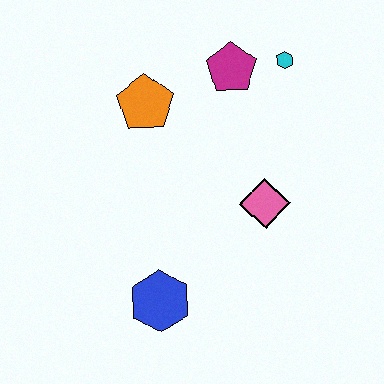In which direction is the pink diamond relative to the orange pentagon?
The pink diamond is to the right of the orange pentagon.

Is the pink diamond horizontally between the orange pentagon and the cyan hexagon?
Yes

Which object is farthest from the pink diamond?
The orange pentagon is farthest from the pink diamond.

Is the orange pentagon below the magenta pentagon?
Yes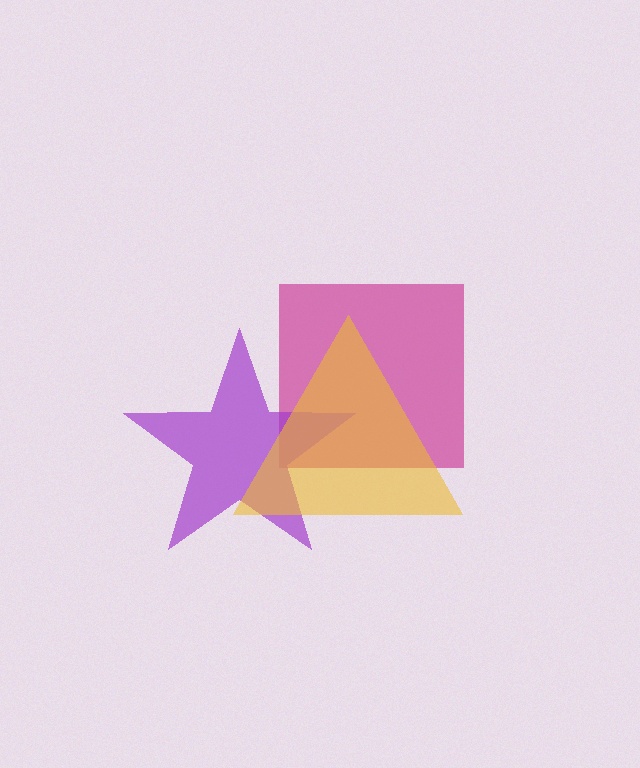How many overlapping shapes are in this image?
There are 3 overlapping shapes in the image.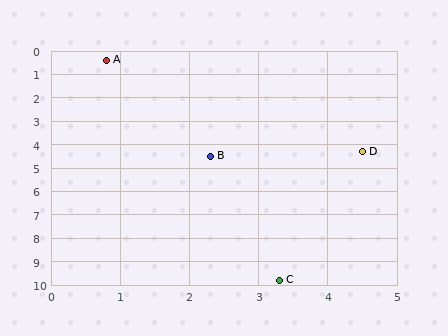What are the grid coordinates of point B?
Point B is at approximately (2.3, 4.5).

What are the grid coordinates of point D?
Point D is at approximately (4.5, 4.3).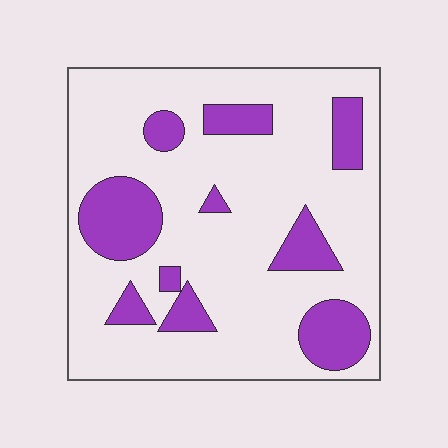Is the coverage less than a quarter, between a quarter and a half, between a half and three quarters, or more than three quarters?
Less than a quarter.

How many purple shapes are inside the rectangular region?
10.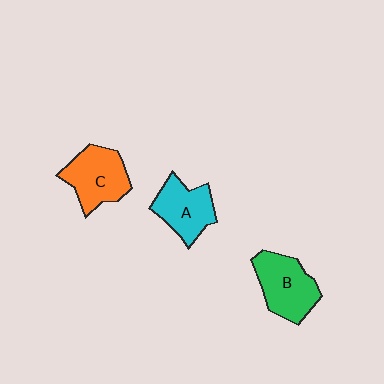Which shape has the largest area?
Shape B (green).